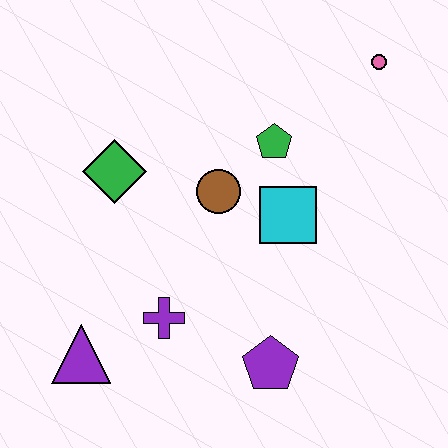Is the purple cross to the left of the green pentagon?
Yes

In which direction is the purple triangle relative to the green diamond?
The purple triangle is below the green diamond.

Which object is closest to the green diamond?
The brown circle is closest to the green diamond.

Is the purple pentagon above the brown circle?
No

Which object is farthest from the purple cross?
The pink circle is farthest from the purple cross.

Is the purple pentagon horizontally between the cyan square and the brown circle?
Yes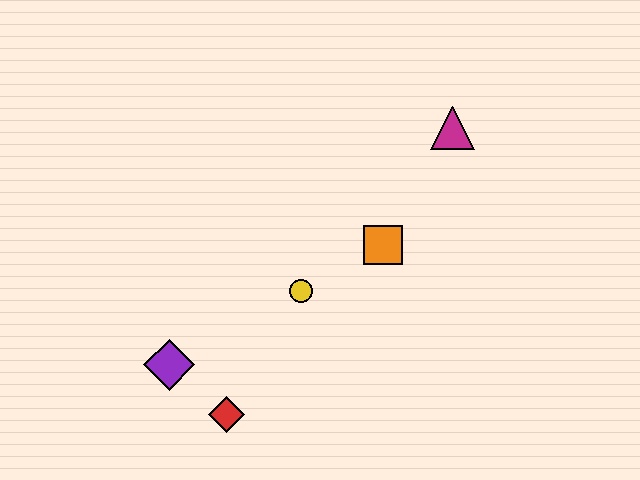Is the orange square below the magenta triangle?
Yes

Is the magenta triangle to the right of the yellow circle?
Yes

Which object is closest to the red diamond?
The purple diamond is closest to the red diamond.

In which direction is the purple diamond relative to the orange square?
The purple diamond is to the left of the orange square.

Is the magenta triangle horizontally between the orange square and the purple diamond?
No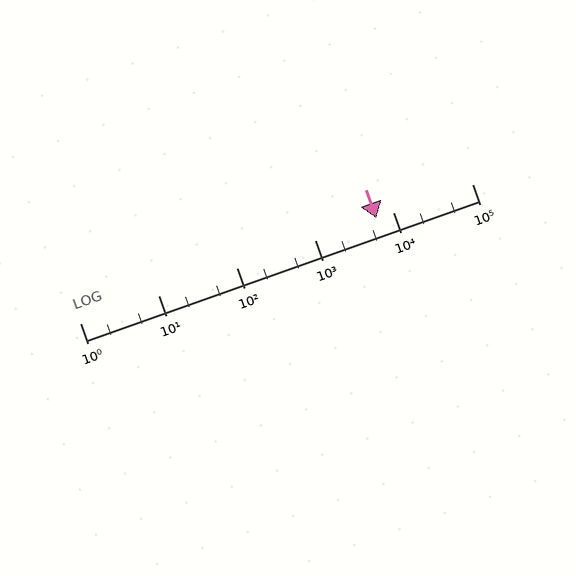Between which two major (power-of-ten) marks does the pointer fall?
The pointer is between 1000 and 10000.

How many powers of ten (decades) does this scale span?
The scale spans 5 decades, from 1 to 100000.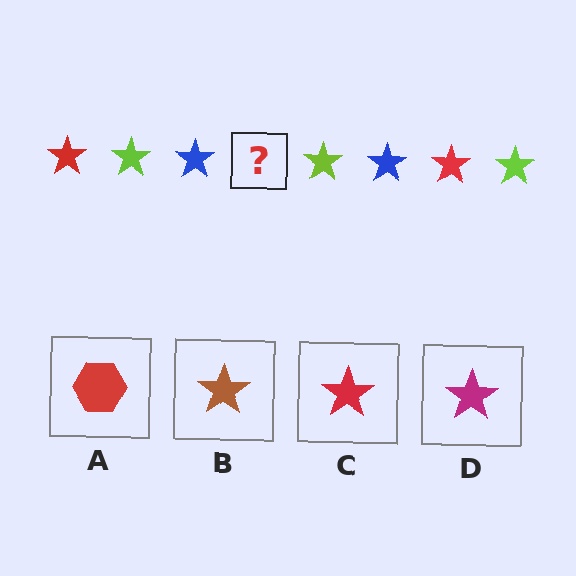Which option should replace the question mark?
Option C.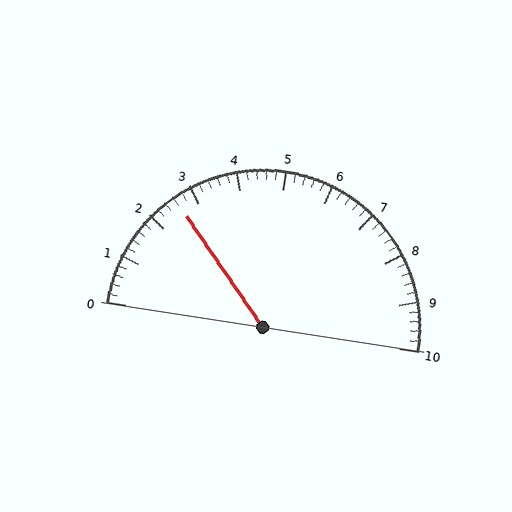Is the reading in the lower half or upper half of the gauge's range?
The reading is in the lower half of the range (0 to 10).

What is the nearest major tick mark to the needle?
The nearest major tick mark is 3.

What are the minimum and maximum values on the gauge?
The gauge ranges from 0 to 10.